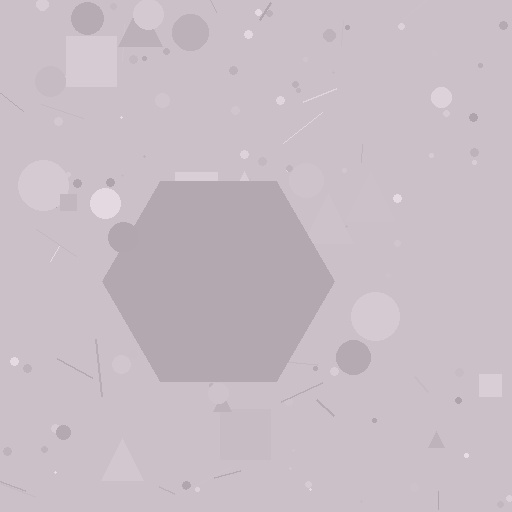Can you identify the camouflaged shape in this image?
The camouflaged shape is a hexagon.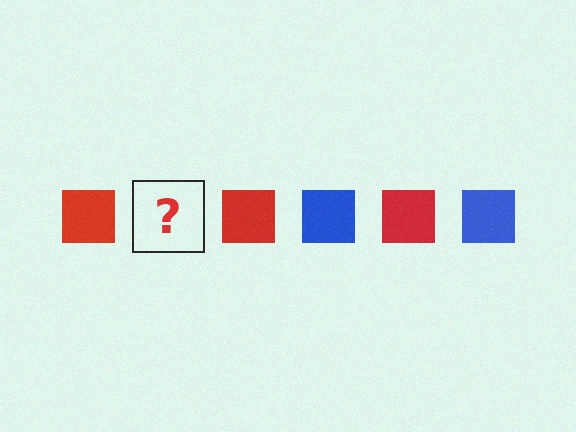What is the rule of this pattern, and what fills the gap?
The rule is that the pattern cycles through red, blue squares. The gap should be filled with a blue square.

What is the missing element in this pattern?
The missing element is a blue square.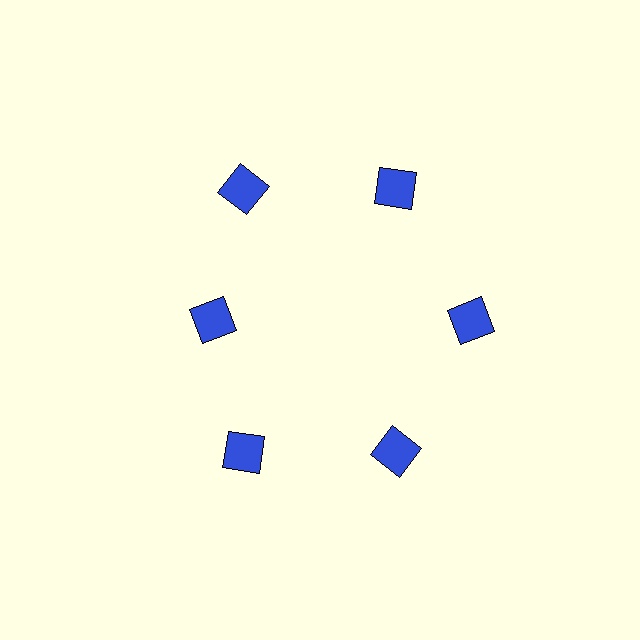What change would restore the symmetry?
The symmetry would be restored by moving it outward, back onto the ring so that all 6 squares sit at equal angles and equal distance from the center.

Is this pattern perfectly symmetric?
No. The 6 blue squares are arranged in a ring, but one element near the 9 o'clock position is pulled inward toward the center, breaking the 6-fold rotational symmetry.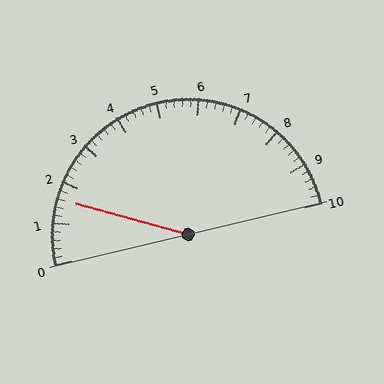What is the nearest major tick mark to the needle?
The nearest major tick mark is 2.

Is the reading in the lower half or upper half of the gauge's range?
The reading is in the lower half of the range (0 to 10).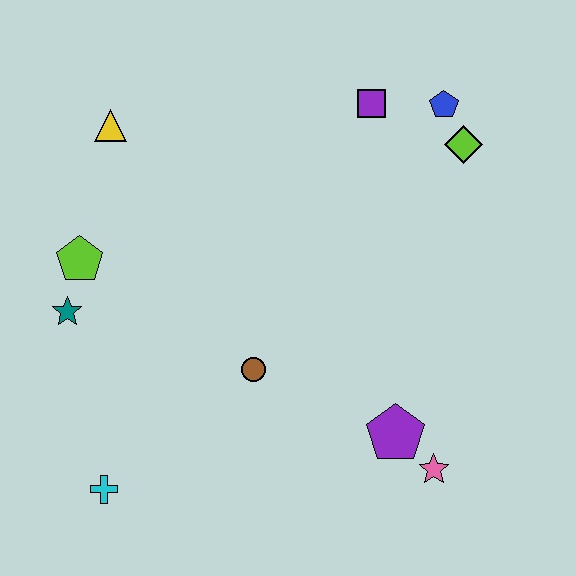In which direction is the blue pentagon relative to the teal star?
The blue pentagon is to the right of the teal star.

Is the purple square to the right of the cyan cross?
Yes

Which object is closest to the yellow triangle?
The lime pentagon is closest to the yellow triangle.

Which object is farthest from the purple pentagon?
The yellow triangle is farthest from the purple pentagon.